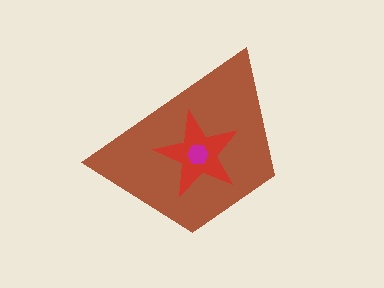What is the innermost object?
The magenta hexagon.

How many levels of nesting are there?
3.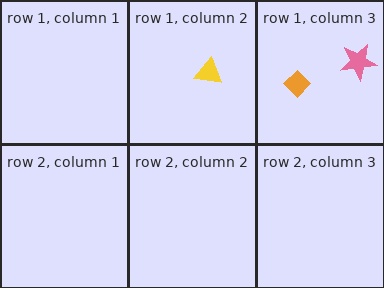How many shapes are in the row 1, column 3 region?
2.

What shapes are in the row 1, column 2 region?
The yellow triangle.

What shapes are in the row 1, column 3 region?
The orange diamond, the pink star.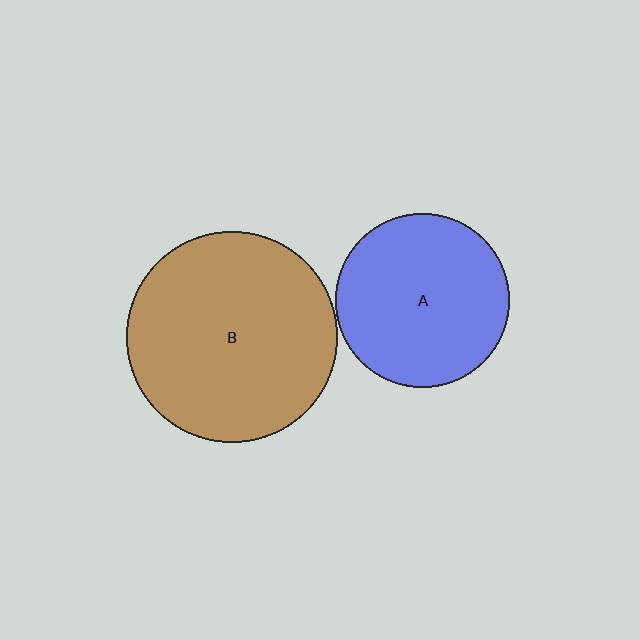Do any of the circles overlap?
No, none of the circles overlap.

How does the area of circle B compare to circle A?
Approximately 1.5 times.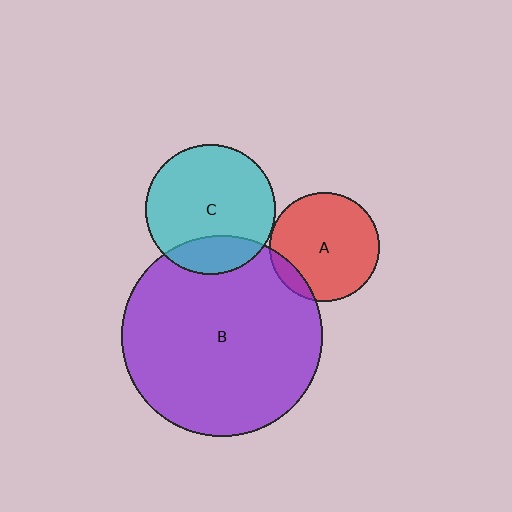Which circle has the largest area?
Circle B (purple).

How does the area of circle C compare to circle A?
Approximately 1.4 times.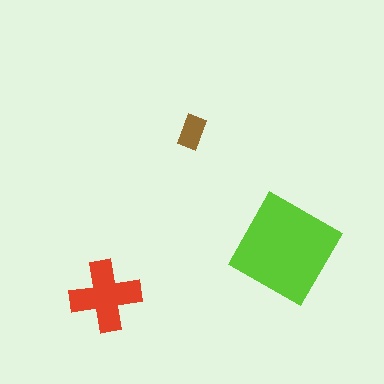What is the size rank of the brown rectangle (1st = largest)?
3rd.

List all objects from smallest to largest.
The brown rectangle, the red cross, the lime diamond.